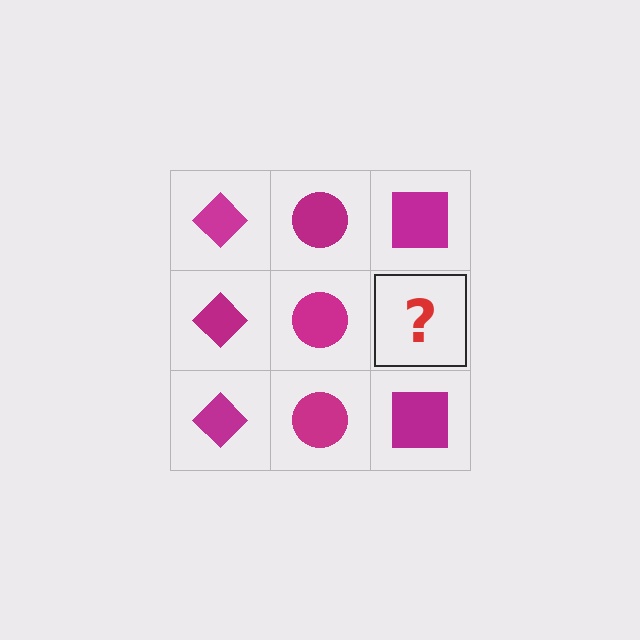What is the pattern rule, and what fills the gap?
The rule is that each column has a consistent shape. The gap should be filled with a magenta square.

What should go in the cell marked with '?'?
The missing cell should contain a magenta square.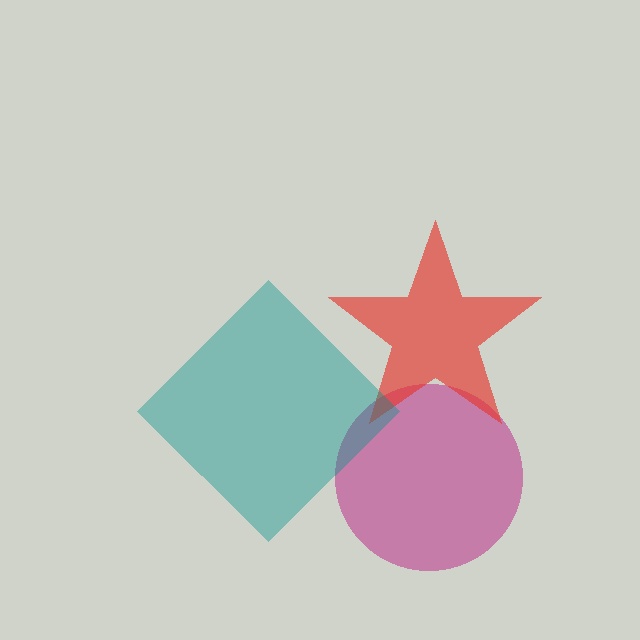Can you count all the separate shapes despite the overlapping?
Yes, there are 3 separate shapes.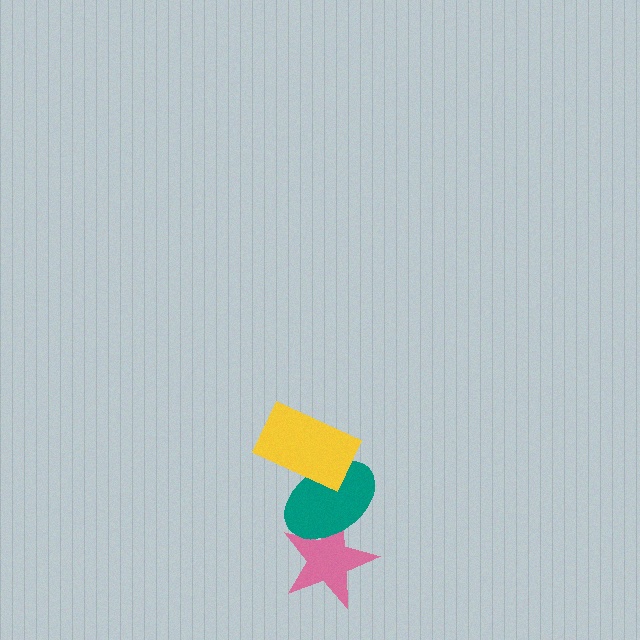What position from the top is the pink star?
The pink star is 3rd from the top.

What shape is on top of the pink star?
The teal ellipse is on top of the pink star.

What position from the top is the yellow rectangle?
The yellow rectangle is 1st from the top.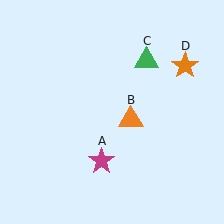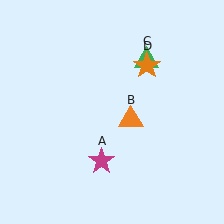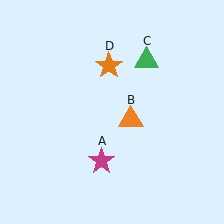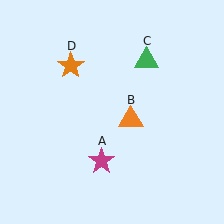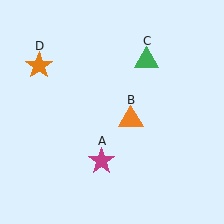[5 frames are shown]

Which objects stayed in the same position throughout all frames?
Magenta star (object A) and orange triangle (object B) and green triangle (object C) remained stationary.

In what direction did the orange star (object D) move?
The orange star (object D) moved left.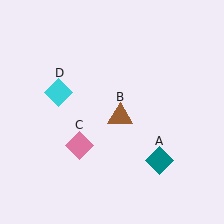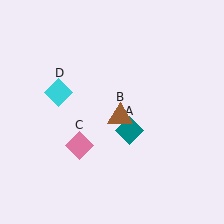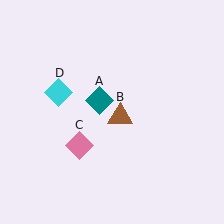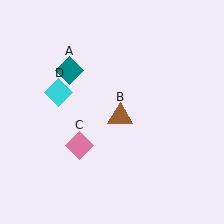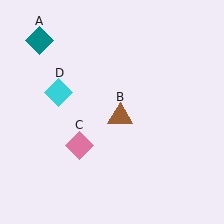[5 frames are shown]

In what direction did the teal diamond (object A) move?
The teal diamond (object A) moved up and to the left.